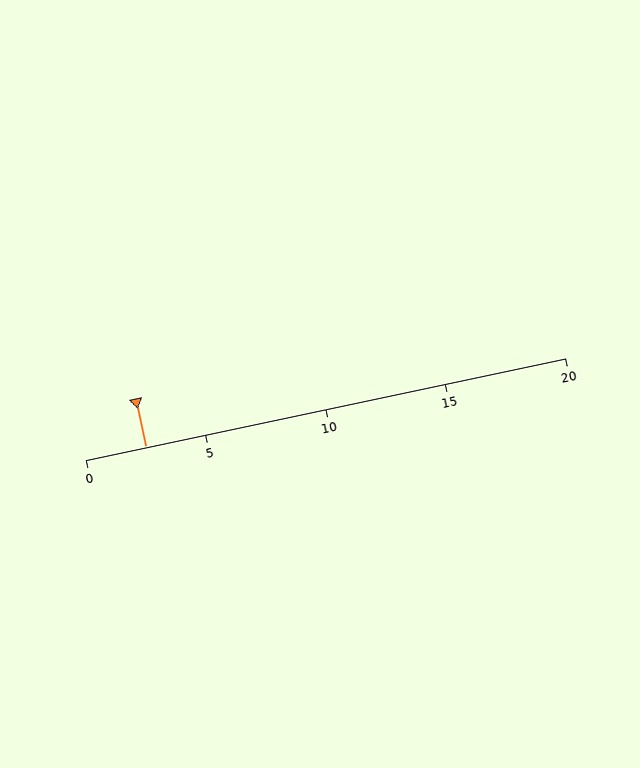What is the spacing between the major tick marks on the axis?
The major ticks are spaced 5 apart.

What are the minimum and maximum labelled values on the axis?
The axis runs from 0 to 20.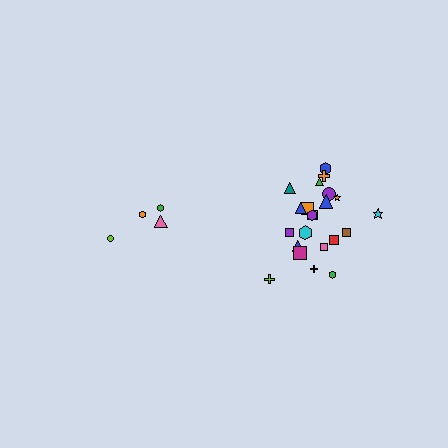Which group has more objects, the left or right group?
The right group.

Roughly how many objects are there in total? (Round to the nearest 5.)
Roughly 25 objects in total.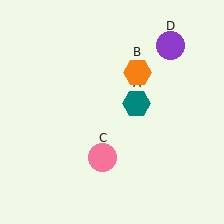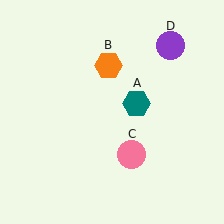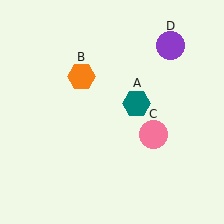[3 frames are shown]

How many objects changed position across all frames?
2 objects changed position: orange hexagon (object B), pink circle (object C).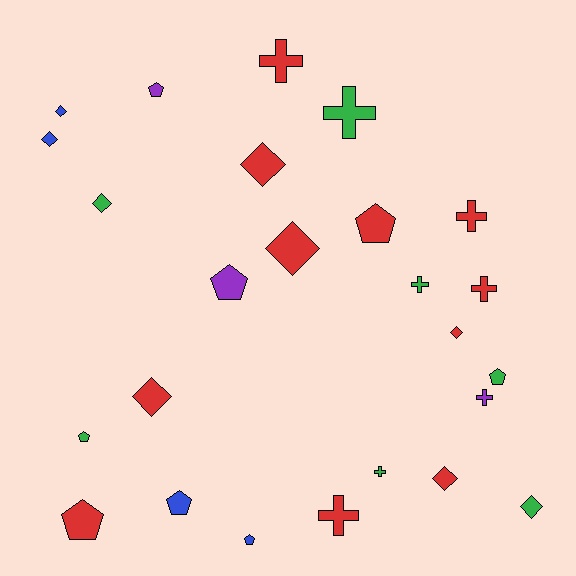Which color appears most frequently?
Red, with 11 objects.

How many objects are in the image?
There are 25 objects.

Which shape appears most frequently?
Diamond, with 9 objects.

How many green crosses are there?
There are 3 green crosses.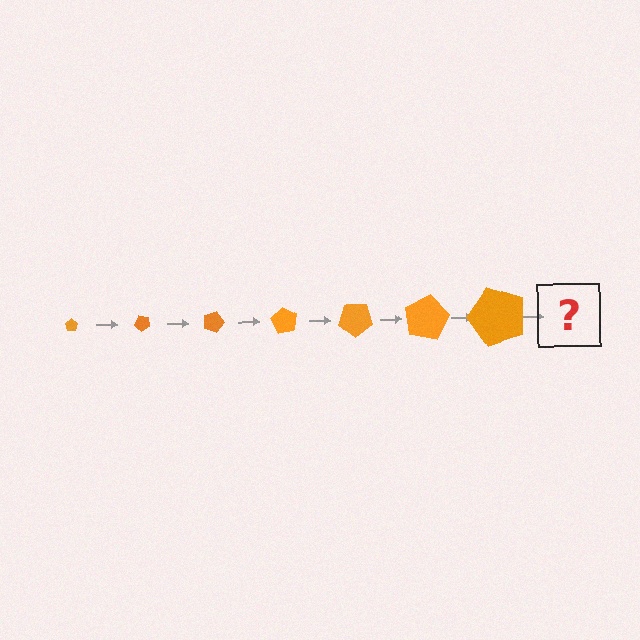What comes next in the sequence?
The next element should be a pentagon, larger than the previous one and rotated 315 degrees from the start.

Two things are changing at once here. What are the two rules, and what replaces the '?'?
The two rules are that the pentagon grows larger each step and it rotates 45 degrees each step. The '?' should be a pentagon, larger than the previous one and rotated 315 degrees from the start.